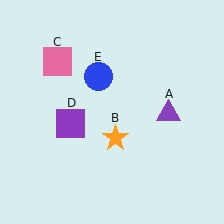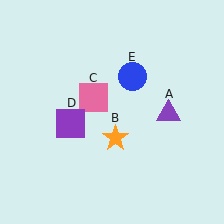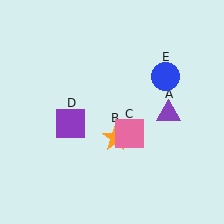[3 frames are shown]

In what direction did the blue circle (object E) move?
The blue circle (object E) moved right.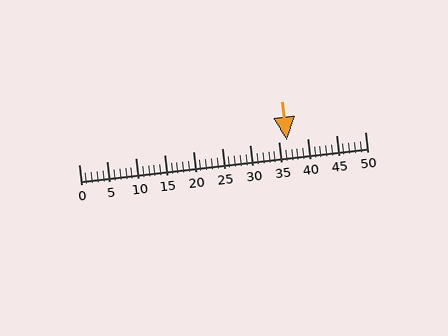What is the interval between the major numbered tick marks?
The major tick marks are spaced 5 units apart.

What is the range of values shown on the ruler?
The ruler shows values from 0 to 50.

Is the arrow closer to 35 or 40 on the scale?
The arrow is closer to 35.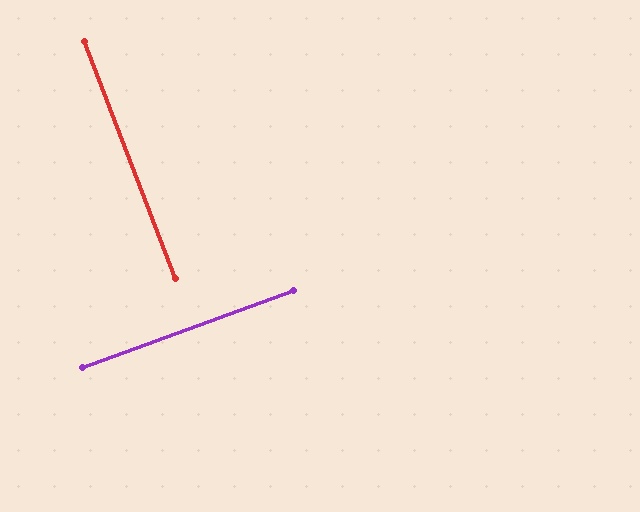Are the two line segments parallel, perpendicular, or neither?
Perpendicular — they meet at approximately 89°.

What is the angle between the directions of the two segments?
Approximately 89 degrees.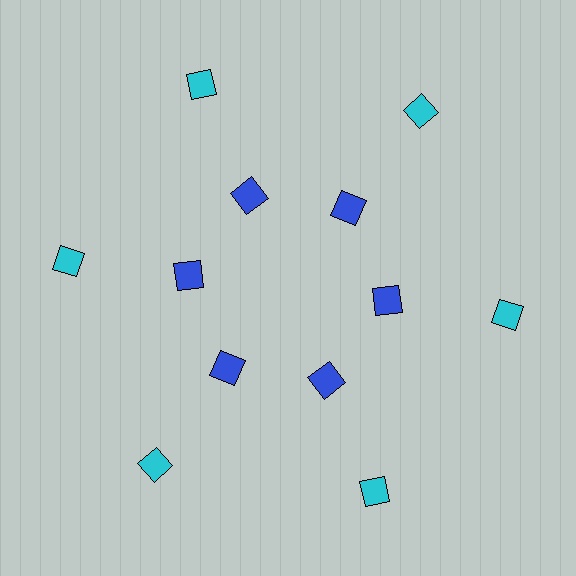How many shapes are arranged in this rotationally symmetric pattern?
There are 12 shapes, arranged in 6 groups of 2.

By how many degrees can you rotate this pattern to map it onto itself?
The pattern maps onto itself every 60 degrees of rotation.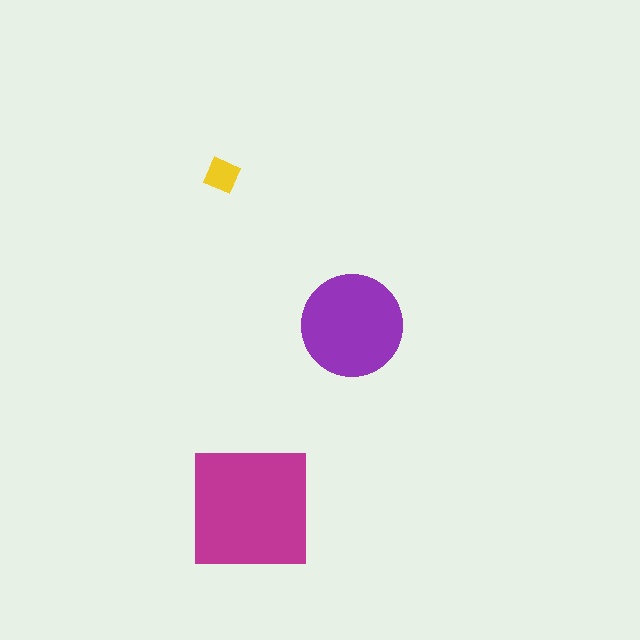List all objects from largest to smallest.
The magenta square, the purple circle, the yellow diamond.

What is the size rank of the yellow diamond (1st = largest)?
3rd.